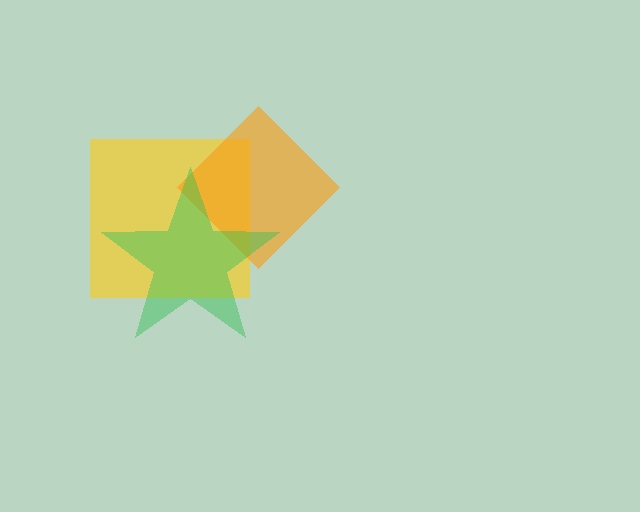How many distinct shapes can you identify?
There are 3 distinct shapes: a yellow square, an orange diamond, a green star.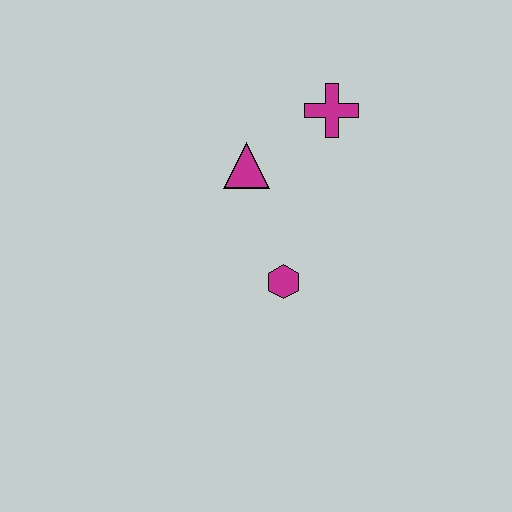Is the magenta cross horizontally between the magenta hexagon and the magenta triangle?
No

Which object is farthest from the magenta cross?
The magenta hexagon is farthest from the magenta cross.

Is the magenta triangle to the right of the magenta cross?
No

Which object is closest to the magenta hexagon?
The magenta triangle is closest to the magenta hexagon.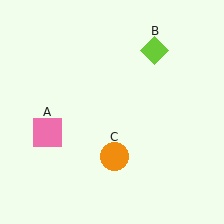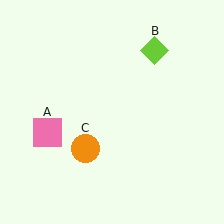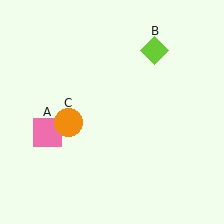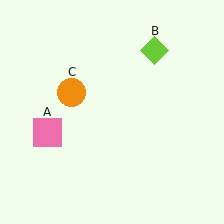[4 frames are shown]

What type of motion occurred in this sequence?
The orange circle (object C) rotated clockwise around the center of the scene.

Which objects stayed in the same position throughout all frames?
Pink square (object A) and lime diamond (object B) remained stationary.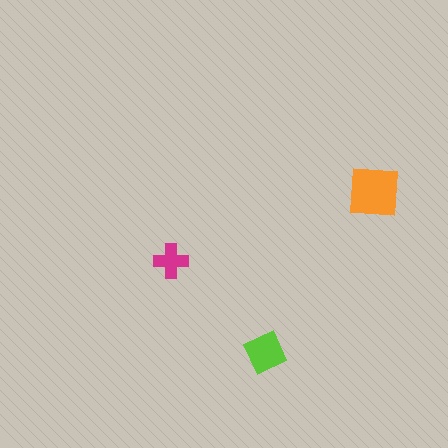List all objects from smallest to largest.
The magenta cross, the lime square, the orange square.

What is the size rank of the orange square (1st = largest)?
1st.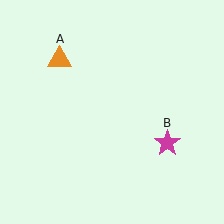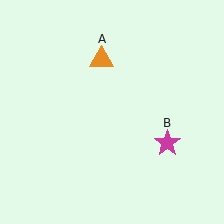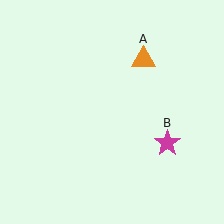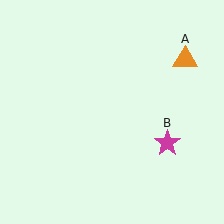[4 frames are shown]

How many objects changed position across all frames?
1 object changed position: orange triangle (object A).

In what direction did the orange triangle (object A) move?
The orange triangle (object A) moved right.